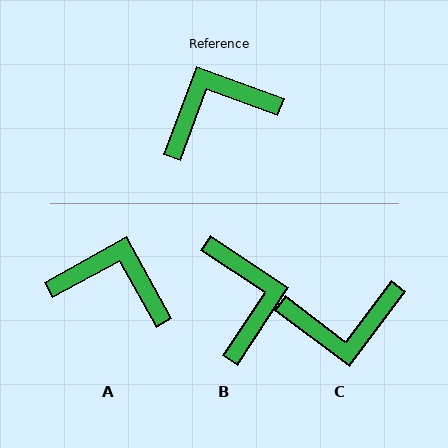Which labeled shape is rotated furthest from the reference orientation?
C, about 163 degrees away.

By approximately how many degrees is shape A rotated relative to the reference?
Approximately 41 degrees clockwise.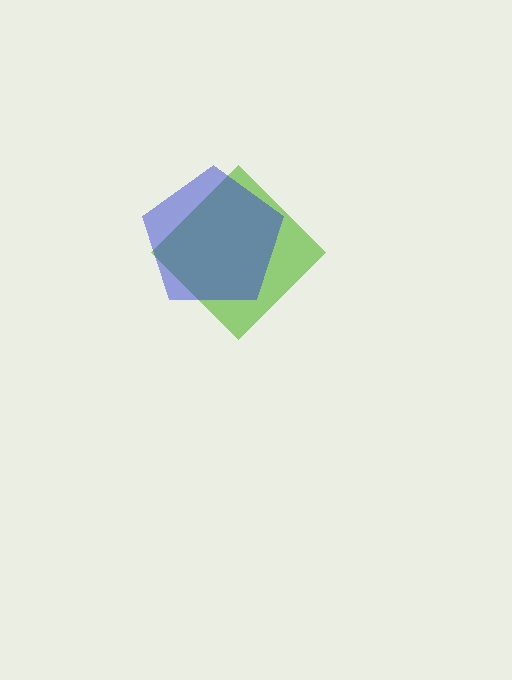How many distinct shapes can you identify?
There are 2 distinct shapes: a lime diamond, a blue pentagon.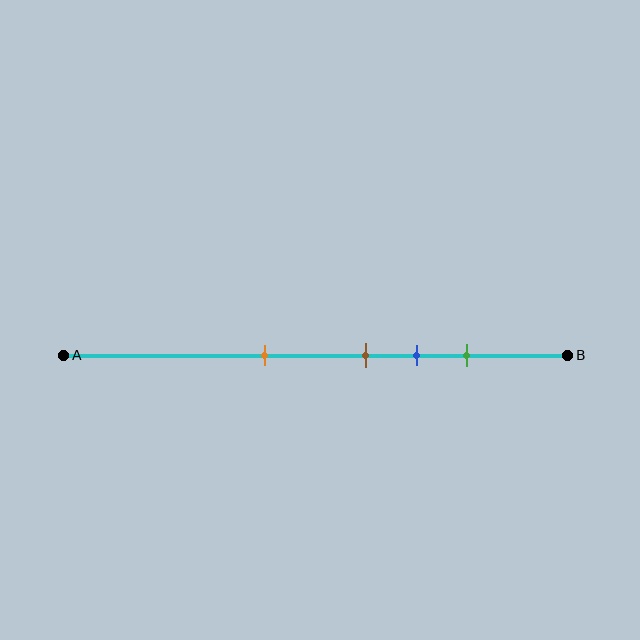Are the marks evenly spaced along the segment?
No, the marks are not evenly spaced.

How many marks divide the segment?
There are 4 marks dividing the segment.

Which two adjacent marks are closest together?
The brown and blue marks are the closest adjacent pair.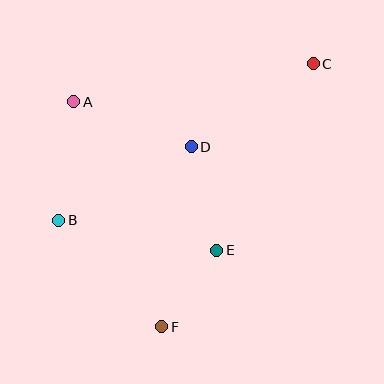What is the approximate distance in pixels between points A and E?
The distance between A and E is approximately 206 pixels.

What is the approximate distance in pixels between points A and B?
The distance between A and B is approximately 120 pixels.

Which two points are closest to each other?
Points E and F are closest to each other.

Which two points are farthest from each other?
Points C and F are farthest from each other.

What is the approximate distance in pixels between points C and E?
The distance between C and E is approximately 210 pixels.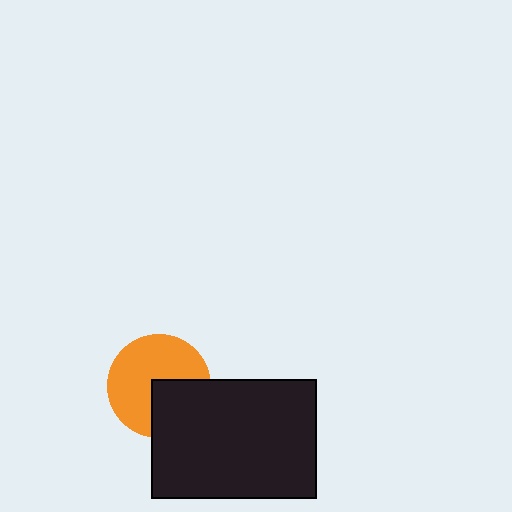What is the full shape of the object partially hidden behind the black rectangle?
The partially hidden object is an orange circle.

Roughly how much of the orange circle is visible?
Most of it is visible (roughly 66%).